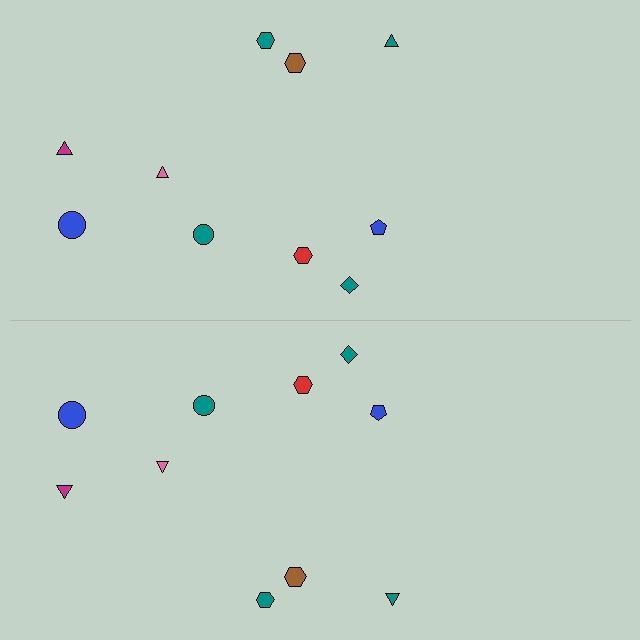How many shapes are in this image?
There are 20 shapes in this image.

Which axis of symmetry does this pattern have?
The pattern has a horizontal axis of symmetry running through the center of the image.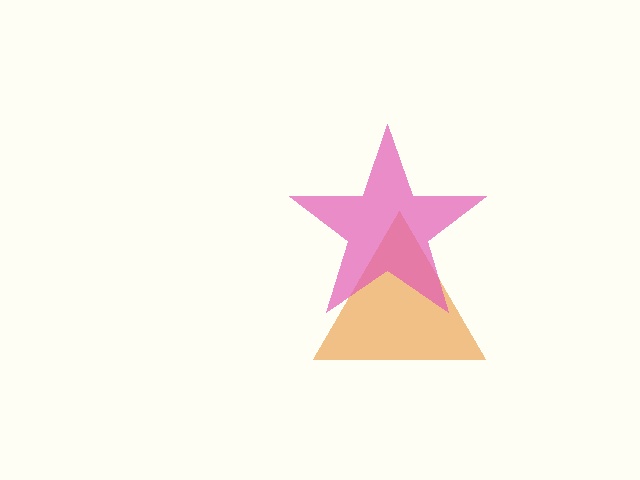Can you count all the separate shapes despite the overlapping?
Yes, there are 2 separate shapes.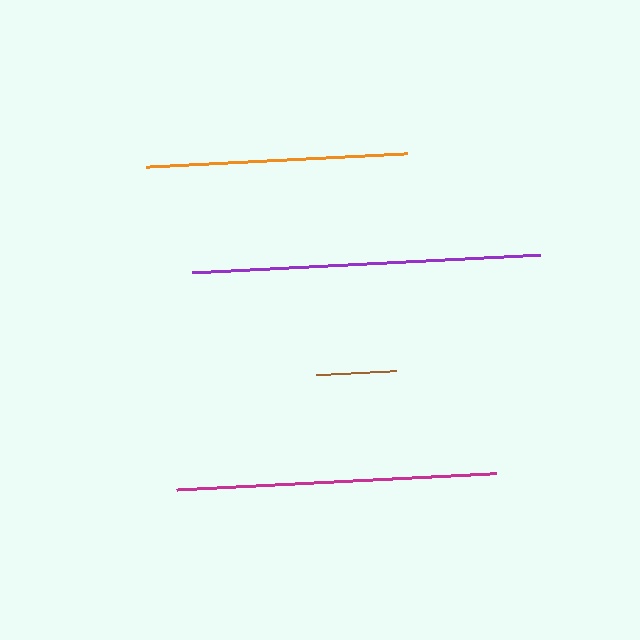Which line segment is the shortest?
The brown line is the shortest at approximately 80 pixels.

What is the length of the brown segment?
The brown segment is approximately 80 pixels long.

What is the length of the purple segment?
The purple segment is approximately 348 pixels long.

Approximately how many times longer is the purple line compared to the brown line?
The purple line is approximately 4.3 times the length of the brown line.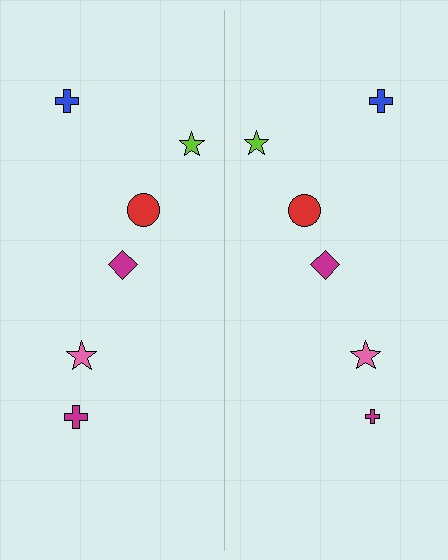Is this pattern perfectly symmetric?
No, the pattern is not perfectly symmetric. The magenta cross on the right side has a different size than its mirror counterpart.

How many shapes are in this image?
There are 12 shapes in this image.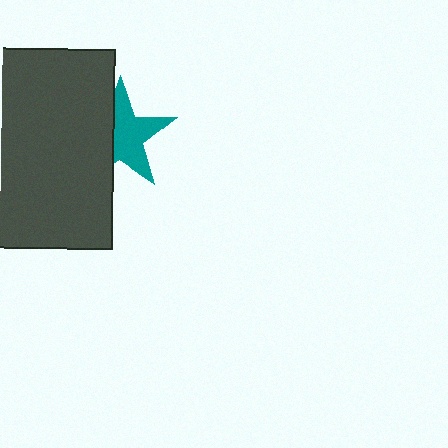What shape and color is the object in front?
The object in front is a dark gray rectangle.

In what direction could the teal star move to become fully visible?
The teal star could move right. That would shift it out from behind the dark gray rectangle entirely.